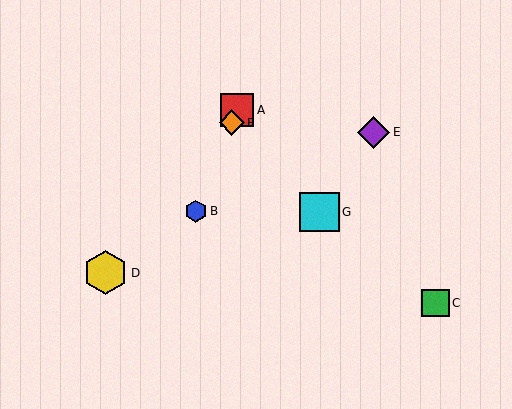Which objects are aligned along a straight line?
Objects A, B, F are aligned along a straight line.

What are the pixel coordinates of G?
Object G is at (319, 212).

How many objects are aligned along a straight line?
3 objects (A, B, F) are aligned along a straight line.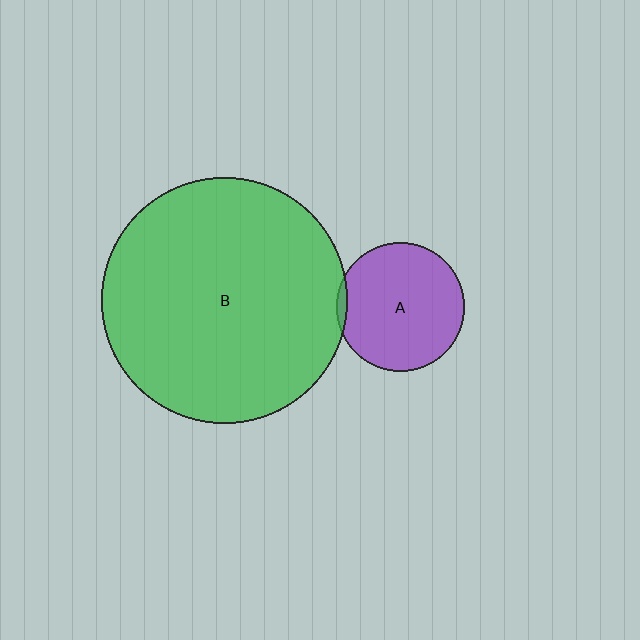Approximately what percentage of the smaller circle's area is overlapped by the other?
Approximately 5%.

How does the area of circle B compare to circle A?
Approximately 3.6 times.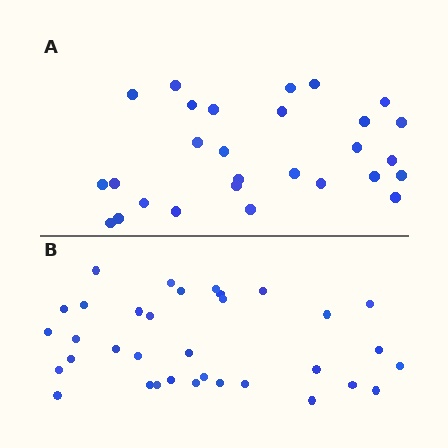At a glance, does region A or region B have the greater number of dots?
Region B (the bottom region) has more dots.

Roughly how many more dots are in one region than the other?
Region B has about 6 more dots than region A.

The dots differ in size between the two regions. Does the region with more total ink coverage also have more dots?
No. Region A has more total ink coverage because its dots are larger, but region B actually contains more individual dots. Total area can be misleading — the number of items is what matters here.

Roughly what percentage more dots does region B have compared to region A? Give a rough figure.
About 20% more.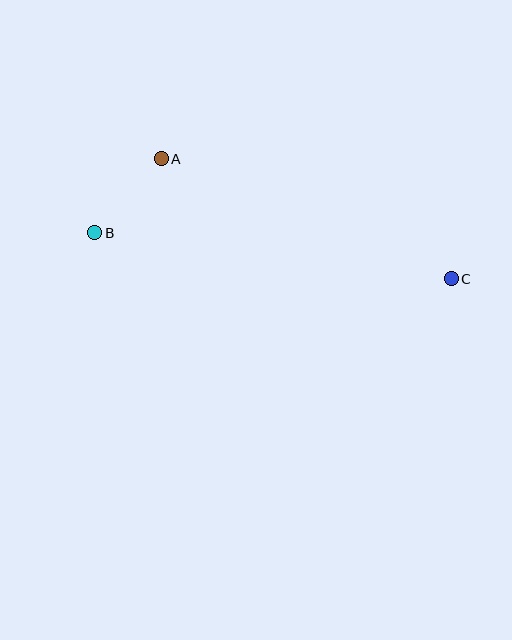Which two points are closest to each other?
Points A and B are closest to each other.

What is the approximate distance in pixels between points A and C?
The distance between A and C is approximately 314 pixels.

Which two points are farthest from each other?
Points B and C are farthest from each other.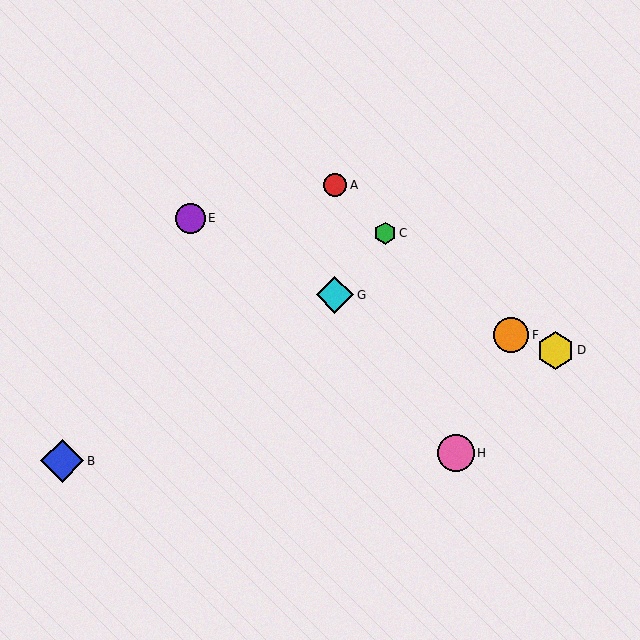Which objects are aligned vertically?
Objects A, G are aligned vertically.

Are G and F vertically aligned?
No, G is at x≈335 and F is at x≈511.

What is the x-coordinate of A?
Object A is at x≈335.